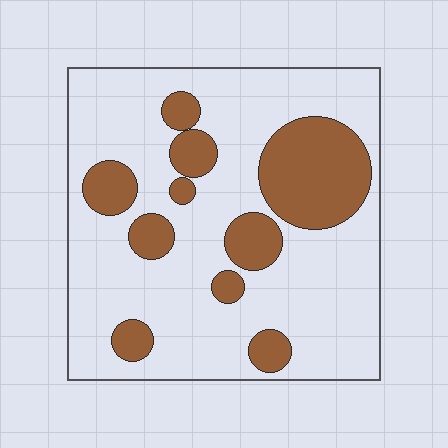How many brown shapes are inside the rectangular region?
10.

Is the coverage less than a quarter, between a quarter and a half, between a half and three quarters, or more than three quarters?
Between a quarter and a half.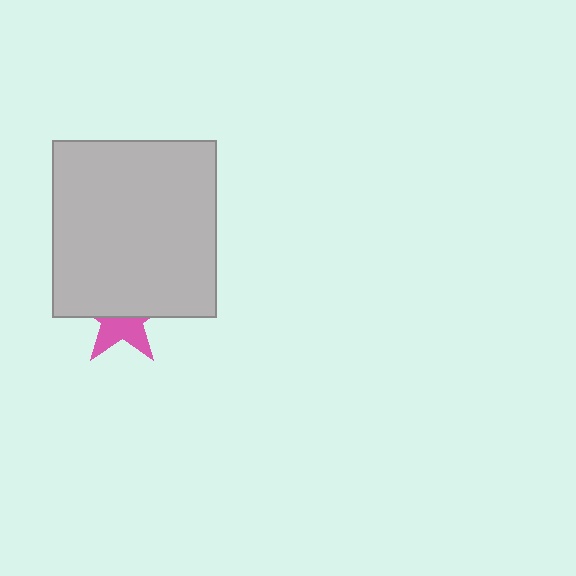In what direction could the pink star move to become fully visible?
The pink star could move down. That would shift it out from behind the light gray rectangle entirely.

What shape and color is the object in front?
The object in front is a light gray rectangle.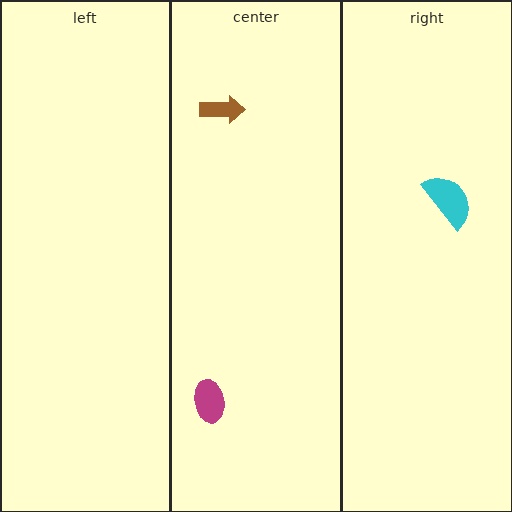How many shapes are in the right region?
1.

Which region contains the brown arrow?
The center region.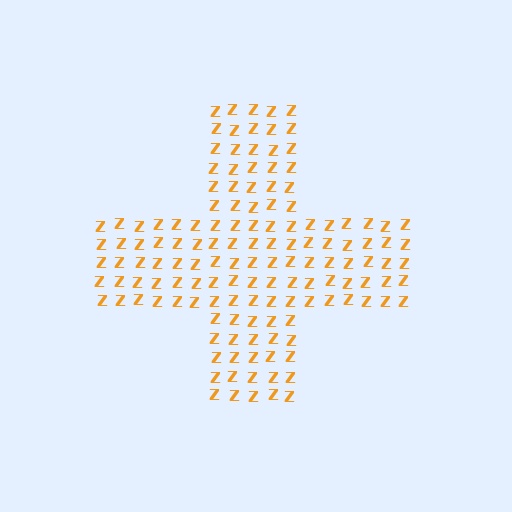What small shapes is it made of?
It is made of small letter Z's.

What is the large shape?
The large shape is a cross.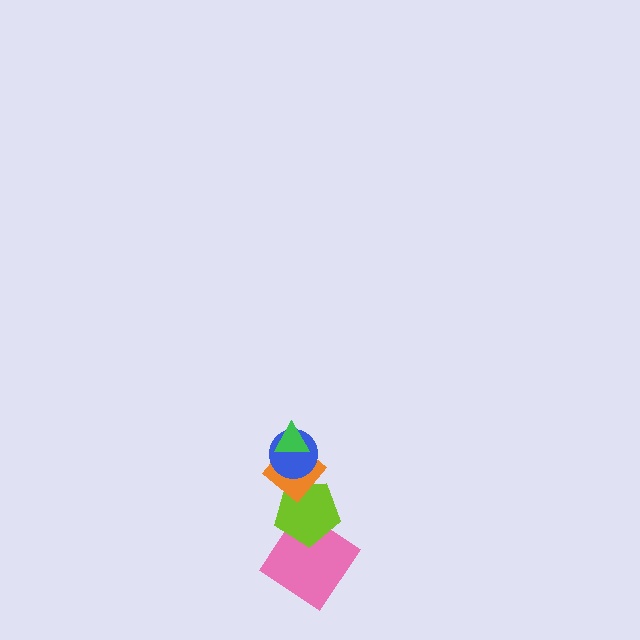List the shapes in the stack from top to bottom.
From top to bottom: the green triangle, the blue circle, the orange diamond, the lime pentagon, the pink diamond.